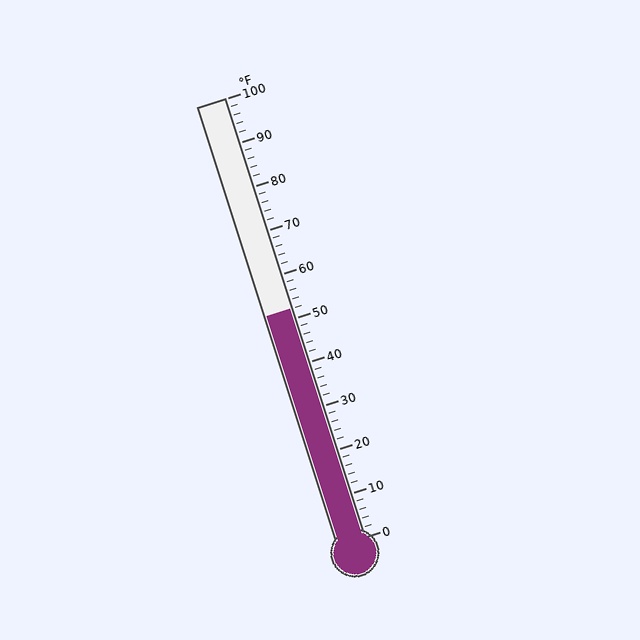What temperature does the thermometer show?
The thermometer shows approximately 52°F.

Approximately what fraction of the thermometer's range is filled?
The thermometer is filled to approximately 50% of its range.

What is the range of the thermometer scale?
The thermometer scale ranges from 0°F to 100°F.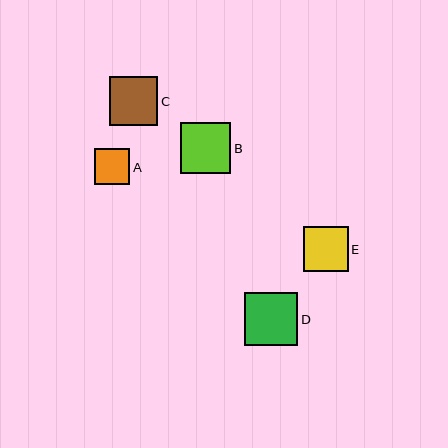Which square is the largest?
Square D is the largest with a size of approximately 53 pixels.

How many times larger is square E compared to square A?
Square E is approximately 1.3 times the size of square A.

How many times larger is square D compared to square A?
Square D is approximately 1.5 times the size of square A.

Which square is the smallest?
Square A is the smallest with a size of approximately 35 pixels.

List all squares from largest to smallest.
From largest to smallest: D, B, C, E, A.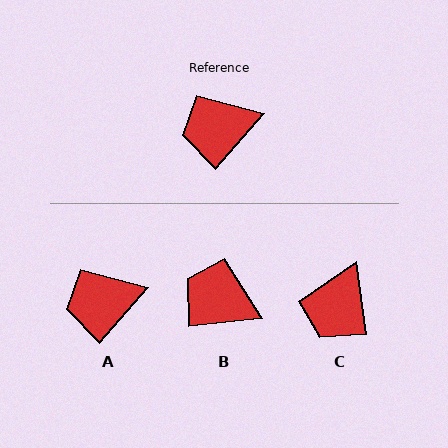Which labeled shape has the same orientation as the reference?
A.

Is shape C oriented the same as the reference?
No, it is off by about 49 degrees.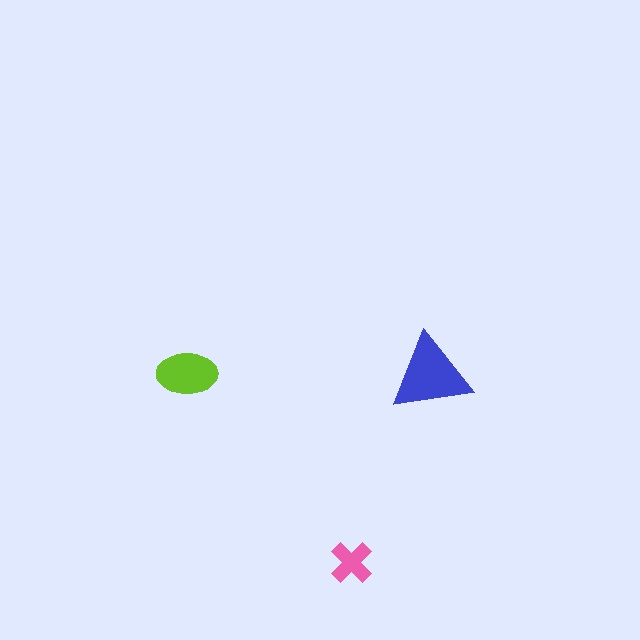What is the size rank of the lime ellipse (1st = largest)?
2nd.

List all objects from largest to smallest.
The blue triangle, the lime ellipse, the pink cross.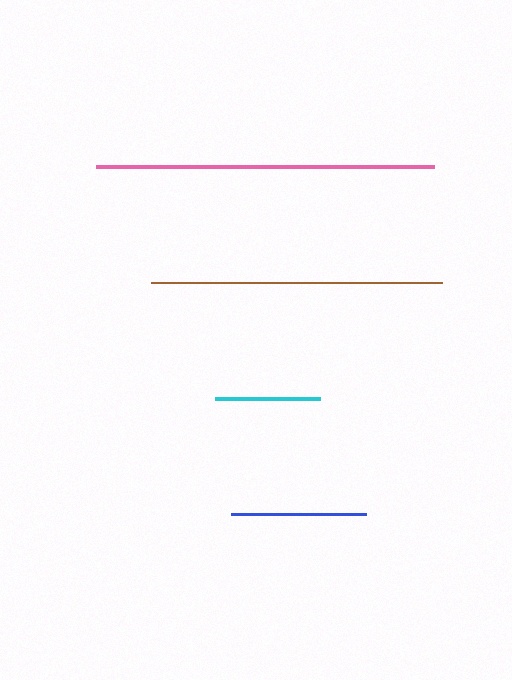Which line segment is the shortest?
The cyan line is the shortest at approximately 105 pixels.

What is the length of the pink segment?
The pink segment is approximately 338 pixels long.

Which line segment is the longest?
The pink line is the longest at approximately 338 pixels.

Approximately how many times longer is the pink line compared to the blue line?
The pink line is approximately 2.5 times the length of the blue line.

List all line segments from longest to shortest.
From longest to shortest: pink, brown, blue, cyan.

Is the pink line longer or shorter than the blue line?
The pink line is longer than the blue line.